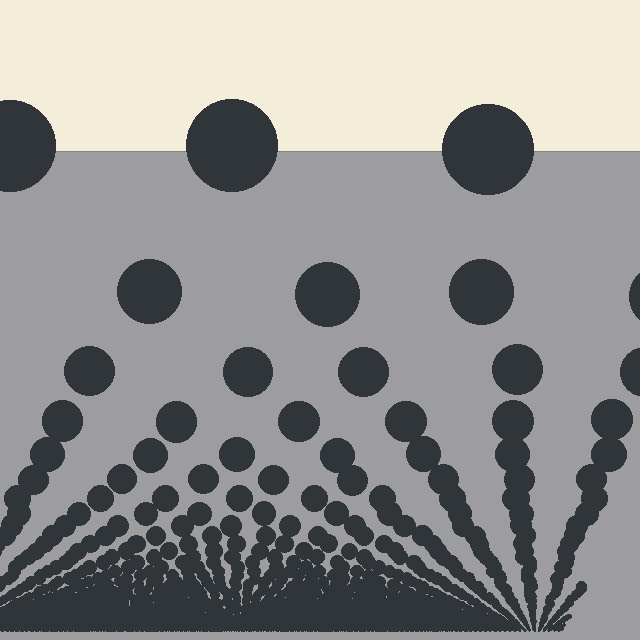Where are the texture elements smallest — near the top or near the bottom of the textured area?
Near the bottom.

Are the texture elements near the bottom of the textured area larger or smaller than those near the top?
Smaller. The gradient is inverted — elements near the bottom are smaller and denser.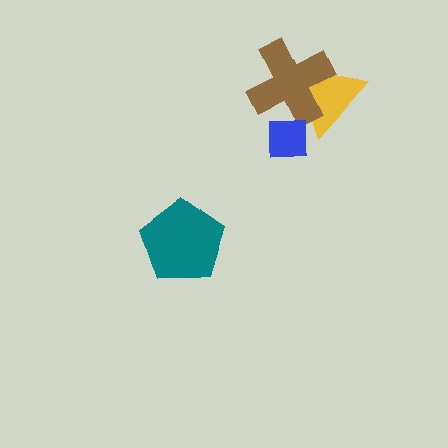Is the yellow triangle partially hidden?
Yes, it is partially covered by another shape.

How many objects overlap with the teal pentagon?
0 objects overlap with the teal pentagon.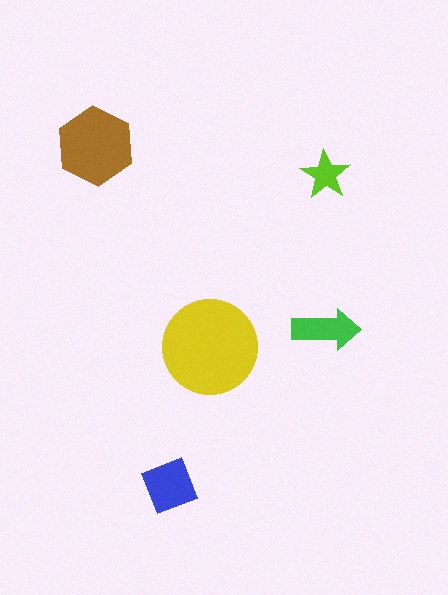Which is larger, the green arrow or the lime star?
The green arrow.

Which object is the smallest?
The lime star.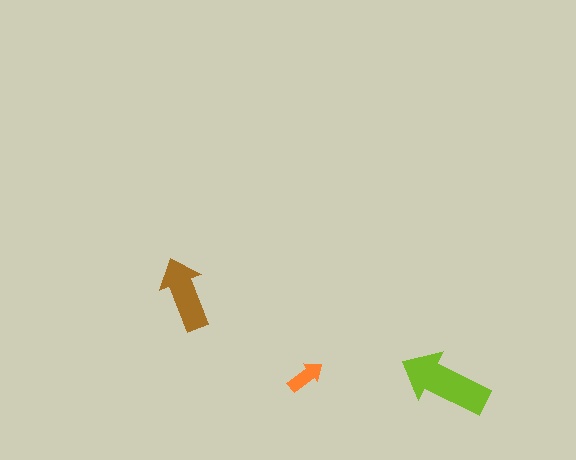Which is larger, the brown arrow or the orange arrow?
The brown one.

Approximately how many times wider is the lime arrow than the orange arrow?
About 2.5 times wider.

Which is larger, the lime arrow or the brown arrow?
The lime one.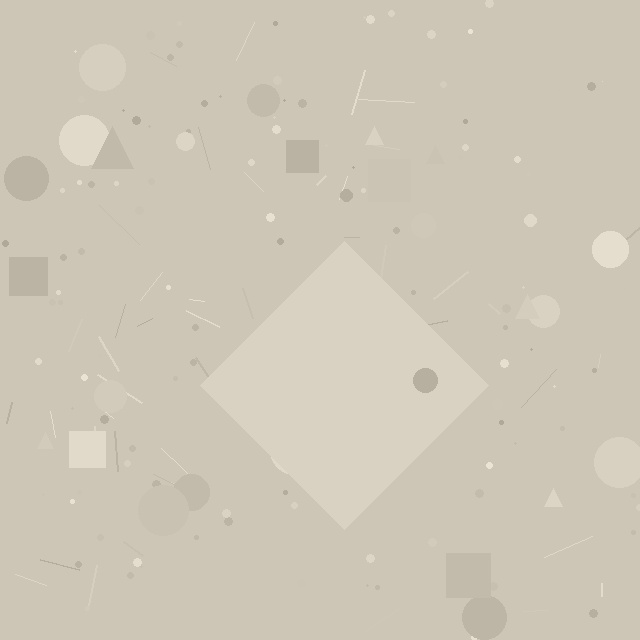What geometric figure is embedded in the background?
A diamond is embedded in the background.